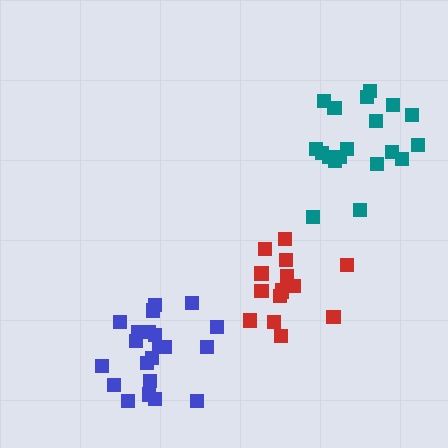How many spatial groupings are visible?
There are 3 spatial groupings.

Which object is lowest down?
The blue cluster is bottommost.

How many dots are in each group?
Group 1: 21 dots, Group 2: 19 dots, Group 3: 15 dots (55 total).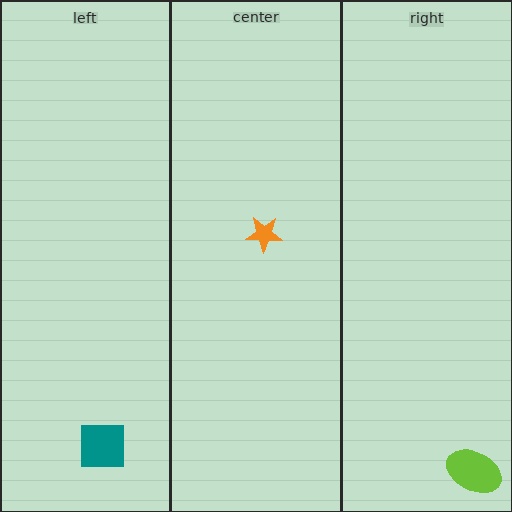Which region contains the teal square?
The left region.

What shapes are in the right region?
The lime ellipse.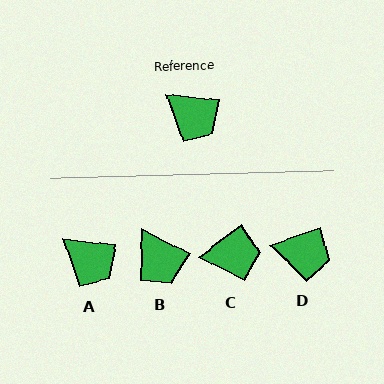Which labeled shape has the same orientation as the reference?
A.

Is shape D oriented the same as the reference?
No, it is off by about 26 degrees.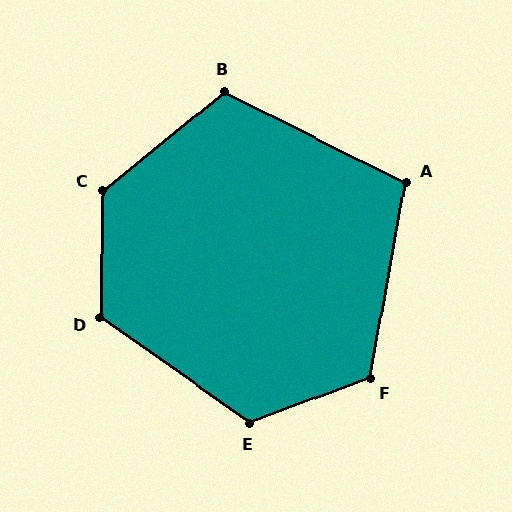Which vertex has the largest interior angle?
C, at approximately 130 degrees.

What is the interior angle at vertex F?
Approximately 121 degrees (obtuse).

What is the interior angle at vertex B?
Approximately 115 degrees (obtuse).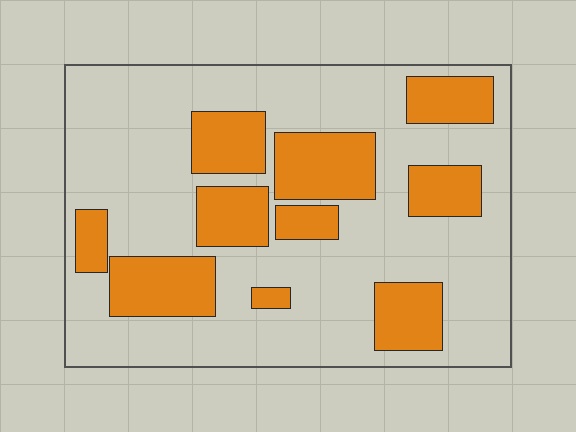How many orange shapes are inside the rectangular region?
10.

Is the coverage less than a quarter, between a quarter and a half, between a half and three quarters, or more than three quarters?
Between a quarter and a half.